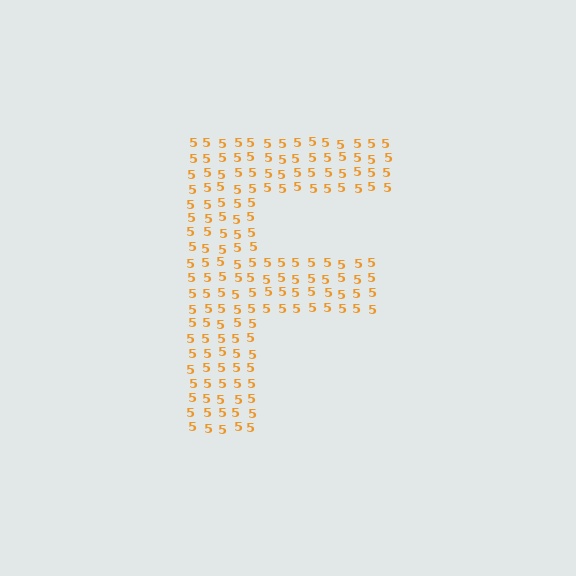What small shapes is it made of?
It is made of small digit 5's.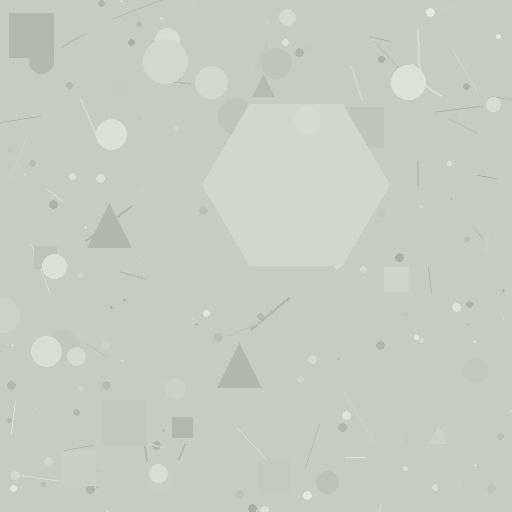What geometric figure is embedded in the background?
A hexagon is embedded in the background.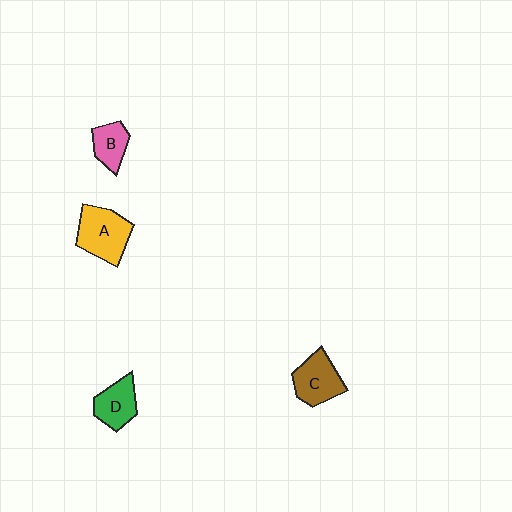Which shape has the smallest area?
Shape B (pink).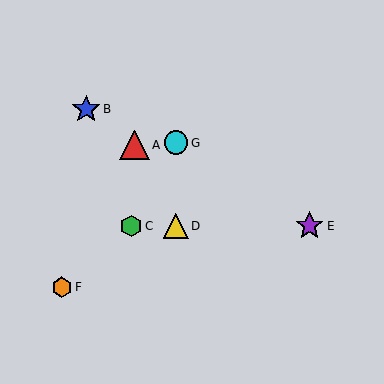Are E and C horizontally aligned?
Yes, both are at y≈226.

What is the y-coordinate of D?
Object D is at y≈226.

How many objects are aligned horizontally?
3 objects (C, D, E) are aligned horizontally.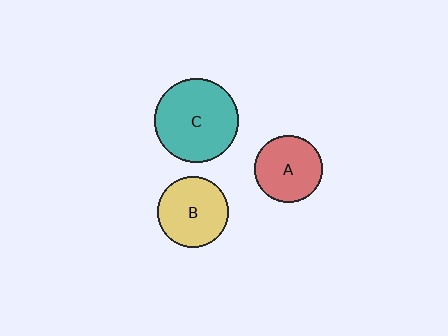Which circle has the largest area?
Circle C (teal).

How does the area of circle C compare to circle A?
Approximately 1.5 times.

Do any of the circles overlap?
No, none of the circles overlap.